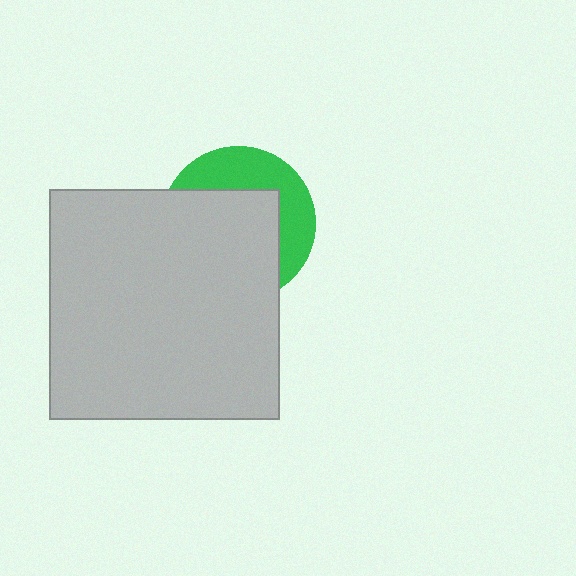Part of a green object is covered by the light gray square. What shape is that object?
It is a circle.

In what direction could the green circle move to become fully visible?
The green circle could move toward the upper-right. That would shift it out from behind the light gray square entirely.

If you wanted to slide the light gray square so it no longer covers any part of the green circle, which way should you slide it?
Slide it toward the lower-left — that is the most direct way to separate the two shapes.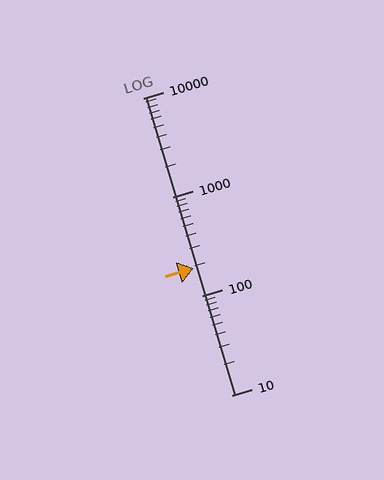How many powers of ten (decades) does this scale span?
The scale spans 3 decades, from 10 to 10000.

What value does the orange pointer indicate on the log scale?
The pointer indicates approximately 190.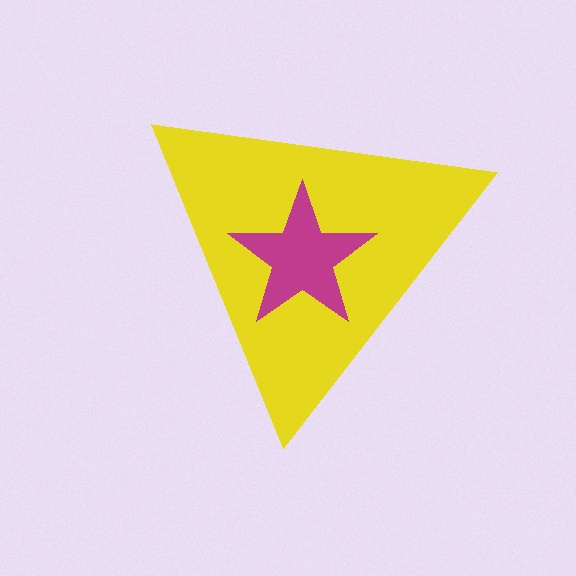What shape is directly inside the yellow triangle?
The magenta star.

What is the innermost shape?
The magenta star.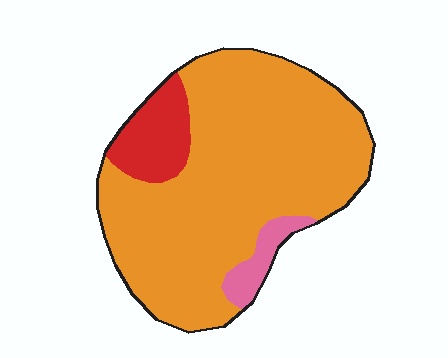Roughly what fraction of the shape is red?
Red takes up about one eighth (1/8) of the shape.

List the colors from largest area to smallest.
From largest to smallest: orange, red, pink.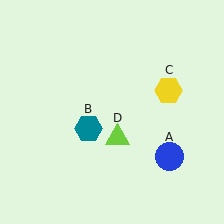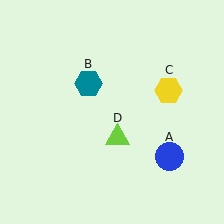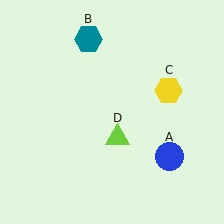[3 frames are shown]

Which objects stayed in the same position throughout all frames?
Blue circle (object A) and yellow hexagon (object C) and lime triangle (object D) remained stationary.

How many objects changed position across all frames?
1 object changed position: teal hexagon (object B).